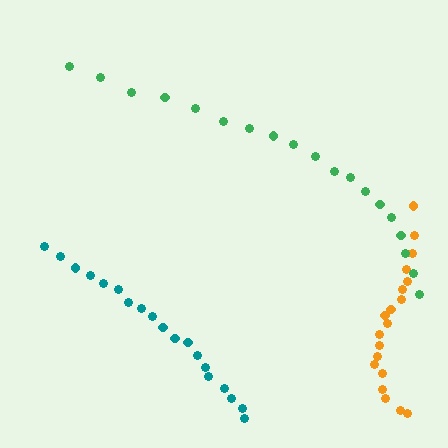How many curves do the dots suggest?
There are 3 distinct paths.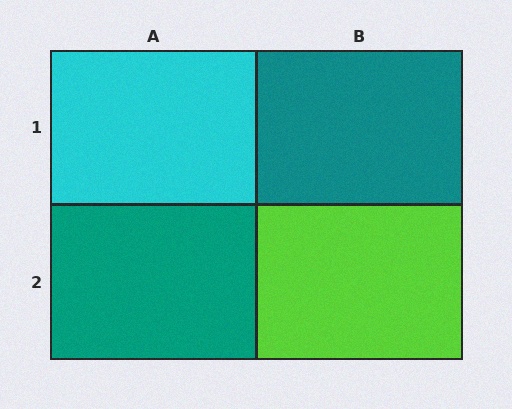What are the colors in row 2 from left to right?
Teal, lime.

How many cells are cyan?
1 cell is cyan.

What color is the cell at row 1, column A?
Cyan.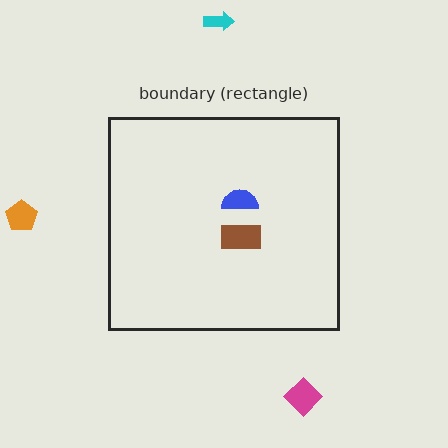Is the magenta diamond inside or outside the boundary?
Outside.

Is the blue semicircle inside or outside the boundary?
Inside.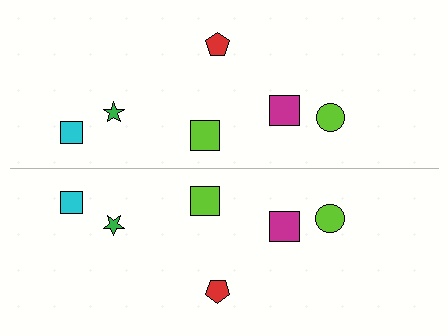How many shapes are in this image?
There are 12 shapes in this image.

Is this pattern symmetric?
Yes, this pattern has bilateral (reflection) symmetry.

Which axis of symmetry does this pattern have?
The pattern has a horizontal axis of symmetry running through the center of the image.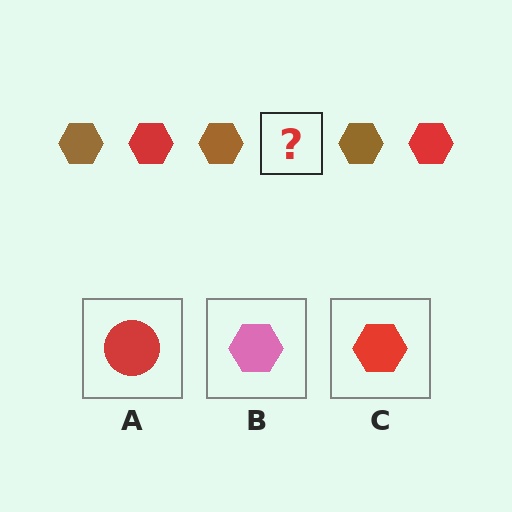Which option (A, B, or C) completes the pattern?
C.